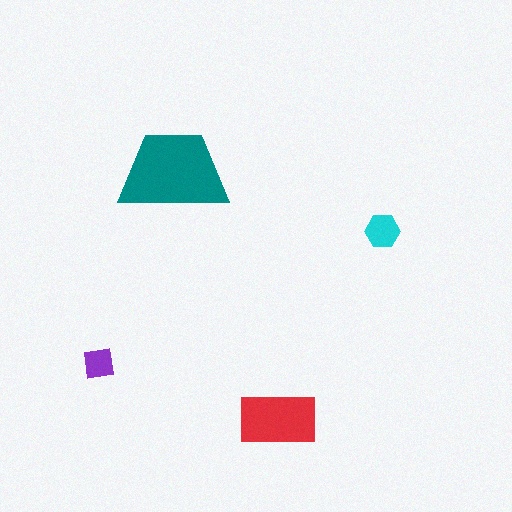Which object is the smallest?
The purple square.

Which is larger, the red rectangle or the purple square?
The red rectangle.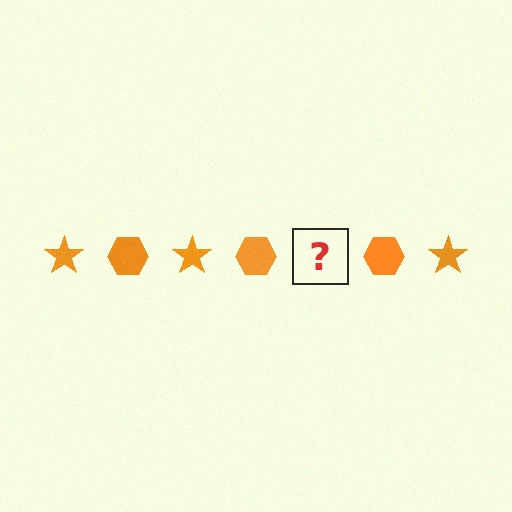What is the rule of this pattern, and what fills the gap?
The rule is that the pattern cycles through star, hexagon shapes in orange. The gap should be filled with an orange star.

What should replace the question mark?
The question mark should be replaced with an orange star.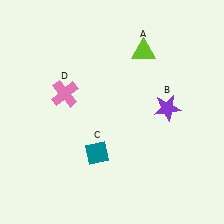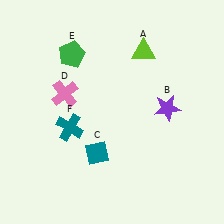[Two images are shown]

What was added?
A green pentagon (E), a teal cross (F) were added in Image 2.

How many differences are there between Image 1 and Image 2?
There are 2 differences between the two images.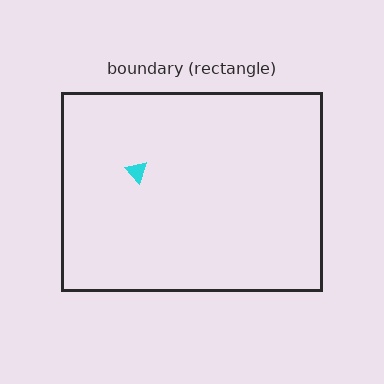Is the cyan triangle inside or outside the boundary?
Inside.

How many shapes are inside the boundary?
1 inside, 0 outside.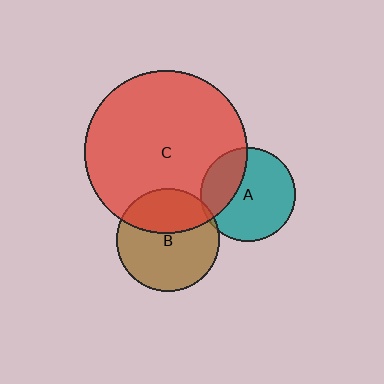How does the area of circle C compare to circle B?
Approximately 2.5 times.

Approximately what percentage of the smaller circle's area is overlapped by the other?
Approximately 30%.